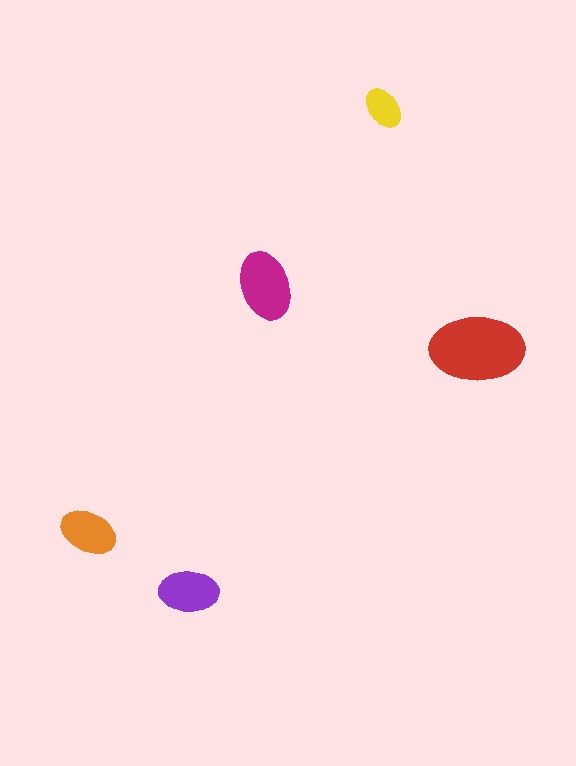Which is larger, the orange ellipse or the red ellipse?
The red one.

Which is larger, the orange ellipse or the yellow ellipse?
The orange one.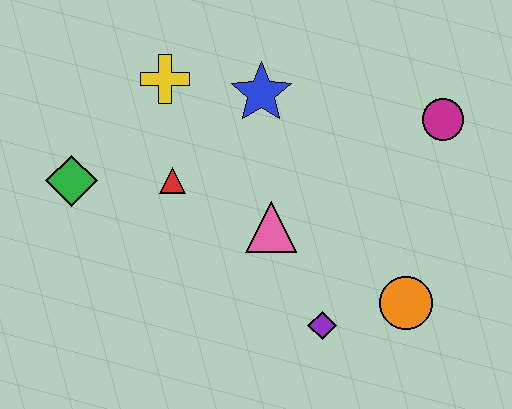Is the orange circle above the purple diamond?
Yes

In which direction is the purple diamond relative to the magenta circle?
The purple diamond is below the magenta circle.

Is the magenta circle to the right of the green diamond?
Yes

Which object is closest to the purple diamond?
The orange circle is closest to the purple diamond.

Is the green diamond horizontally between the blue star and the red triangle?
No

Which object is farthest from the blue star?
The orange circle is farthest from the blue star.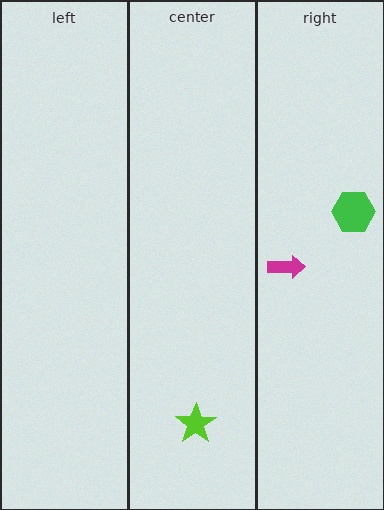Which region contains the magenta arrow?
The right region.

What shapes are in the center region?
The lime star.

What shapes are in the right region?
The magenta arrow, the green hexagon.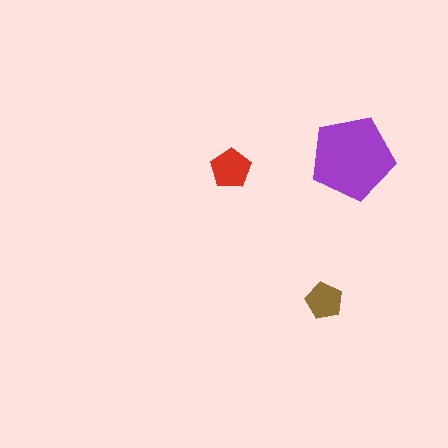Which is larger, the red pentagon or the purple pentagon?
The purple one.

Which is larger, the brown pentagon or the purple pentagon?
The purple one.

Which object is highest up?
The purple pentagon is topmost.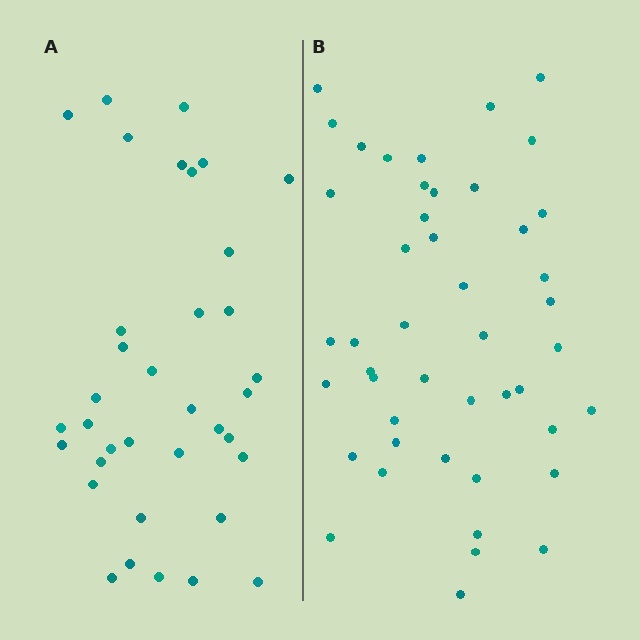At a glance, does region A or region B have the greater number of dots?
Region B (the right region) has more dots.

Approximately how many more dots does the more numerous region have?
Region B has roughly 10 or so more dots than region A.